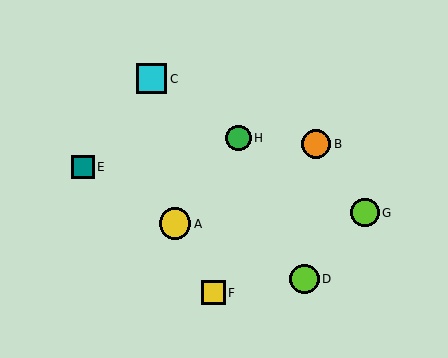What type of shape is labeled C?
Shape C is a cyan square.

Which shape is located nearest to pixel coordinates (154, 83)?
The cyan square (labeled C) at (152, 79) is nearest to that location.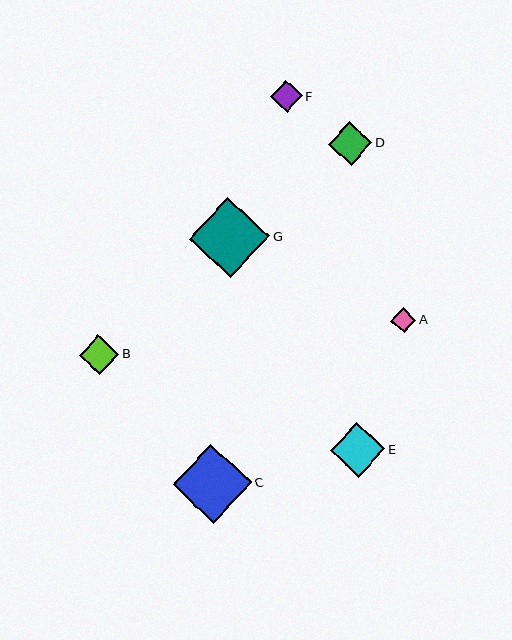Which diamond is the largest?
Diamond G is the largest with a size of approximately 80 pixels.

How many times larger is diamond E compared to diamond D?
Diamond E is approximately 1.3 times the size of diamond D.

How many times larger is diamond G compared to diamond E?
Diamond G is approximately 1.5 times the size of diamond E.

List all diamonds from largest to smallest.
From largest to smallest: G, C, E, D, B, F, A.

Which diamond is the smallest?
Diamond A is the smallest with a size of approximately 26 pixels.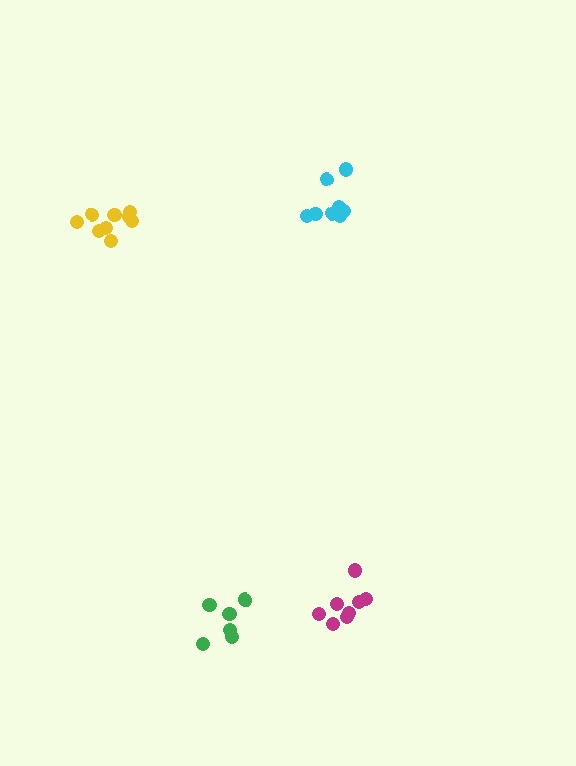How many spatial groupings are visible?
There are 4 spatial groupings.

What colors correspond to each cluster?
The clusters are colored: green, magenta, yellow, cyan.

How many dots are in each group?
Group 1: 6 dots, Group 2: 8 dots, Group 3: 10 dots, Group 4: 8 dots (32 total).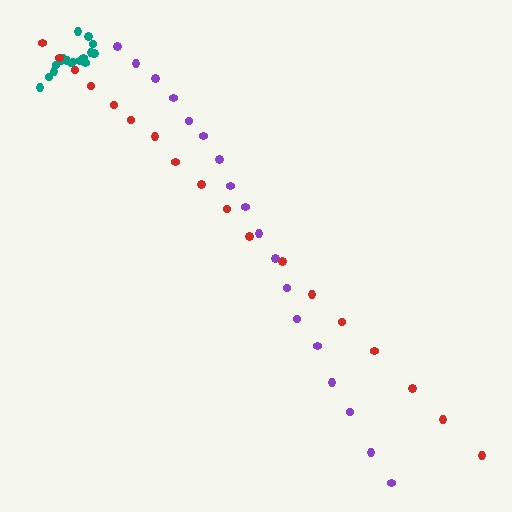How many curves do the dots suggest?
There are 3 distinct paths.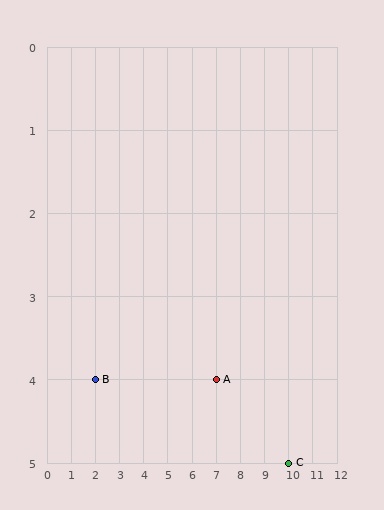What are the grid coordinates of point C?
Point C is at grid coordinates (10, 5).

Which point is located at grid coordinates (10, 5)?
Point C is at (10, 5).